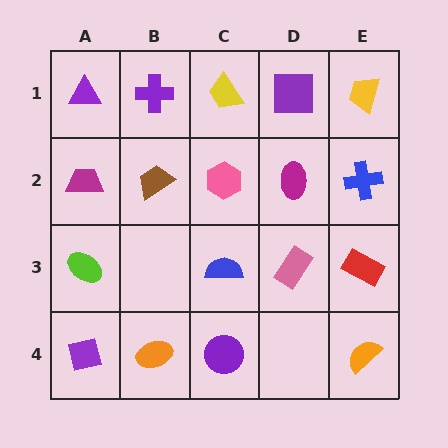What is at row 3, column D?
A pink rectangle.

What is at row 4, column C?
A purple circle.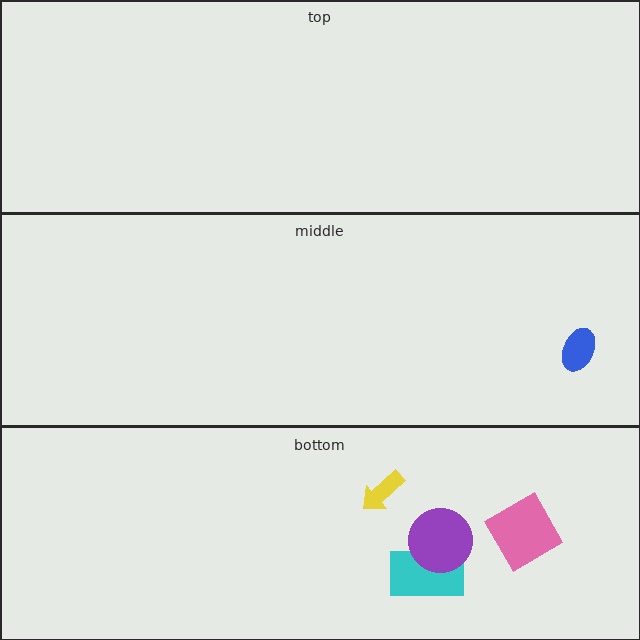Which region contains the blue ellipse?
The middle region.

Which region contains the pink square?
The bottom region.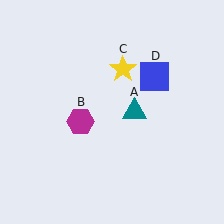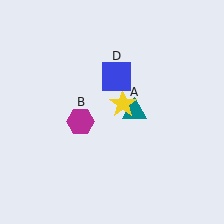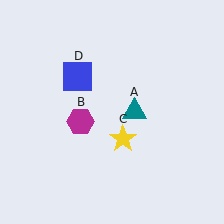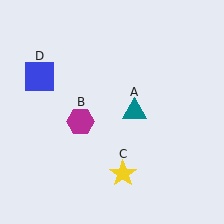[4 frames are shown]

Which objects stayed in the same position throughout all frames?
Teal triangle (object A) and magenta hexagon (object B) remained stationary.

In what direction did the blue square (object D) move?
The blue square (object D) moved left.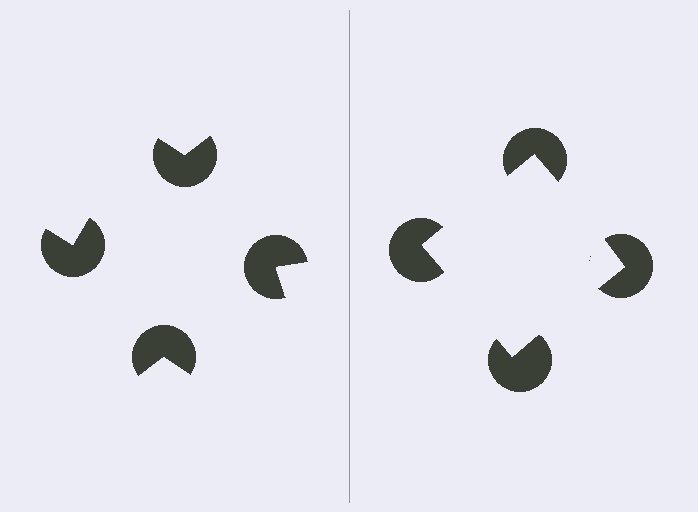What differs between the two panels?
The pac-man discs are positioned identically on both sides; only the wedge orientations differ. On the right they align to a square; on the left they are misaligned.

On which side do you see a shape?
An illusory square appears on the right side. On the left side the wedge cuts are rotated, so no coherent shape forms.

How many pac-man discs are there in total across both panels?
8 — 4 on each side.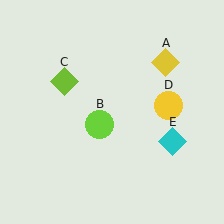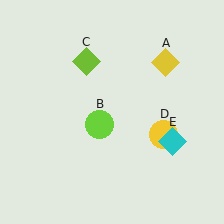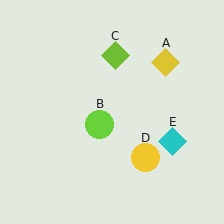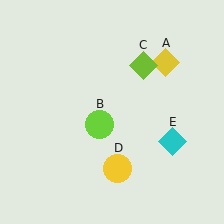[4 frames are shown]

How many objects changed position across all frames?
2 objects changed position: lime diamond (object C), yellow circle (object D).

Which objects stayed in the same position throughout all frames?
Yellow diamond (object A) and lime circle (object B) and cyan diamond (object E) remained stationary.